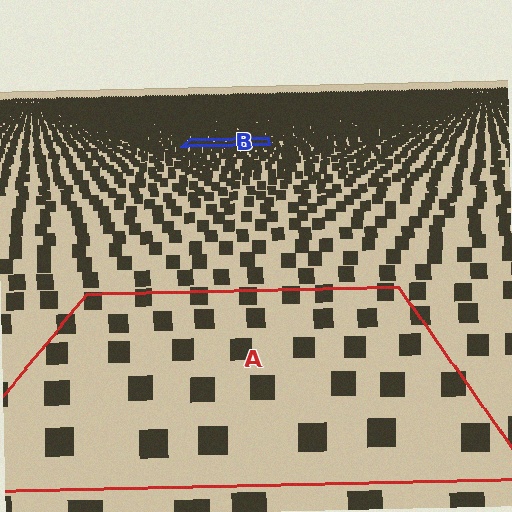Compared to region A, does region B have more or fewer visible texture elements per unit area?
Region B has more texture elements per unit area — they are packed more densely because it is farther away.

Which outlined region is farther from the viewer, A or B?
Region B is farther from the viewer — the texture elements inside it appear smaller and more densely packed.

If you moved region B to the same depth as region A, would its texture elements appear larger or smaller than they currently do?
They would appear larger. At a closer depth, the same texture elements are projected at a bigger on-screen size.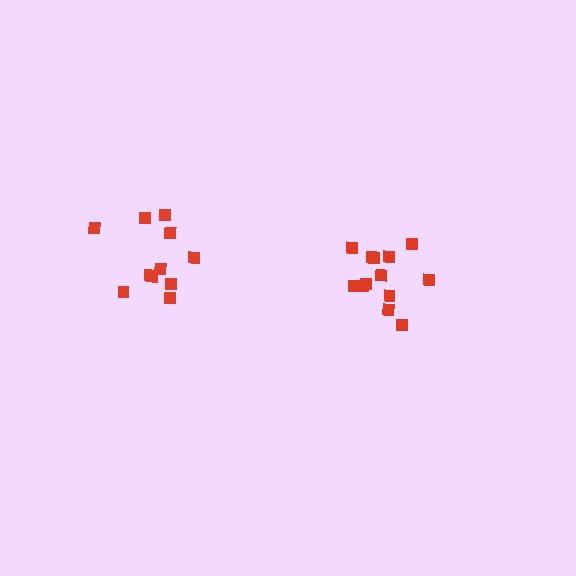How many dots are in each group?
Group 1: 13 dots, Group 2: 11 dots (24 total).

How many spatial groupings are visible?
There are 2 spatial groupings.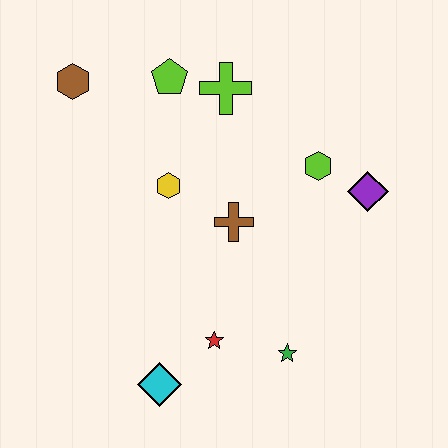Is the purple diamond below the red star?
No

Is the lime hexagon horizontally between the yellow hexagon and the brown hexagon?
No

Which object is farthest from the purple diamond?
The brown hexagon is farthest from the purple diamond.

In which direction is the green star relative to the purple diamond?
The green star is below the purple diamond.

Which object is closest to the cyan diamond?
The red star is closest to the cyan diamond.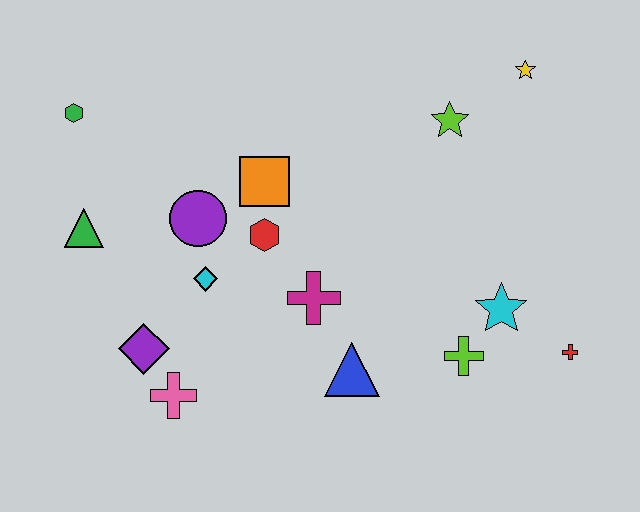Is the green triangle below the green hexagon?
Yes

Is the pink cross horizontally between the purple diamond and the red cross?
Yes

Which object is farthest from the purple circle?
The red cross is farthest from the purple circle.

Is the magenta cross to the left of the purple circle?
No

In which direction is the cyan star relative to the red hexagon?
The cyan star is to the right of the red hexagon.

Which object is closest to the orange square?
The red hexagon is closest to the orange square.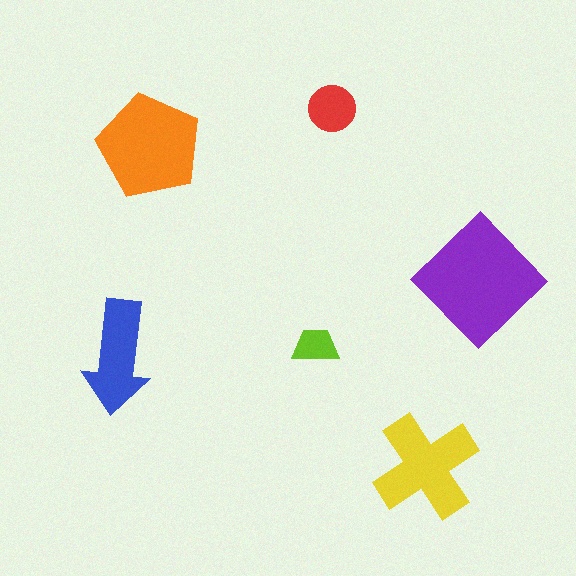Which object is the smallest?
The lime trapezoid.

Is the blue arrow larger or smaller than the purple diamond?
Smaller.